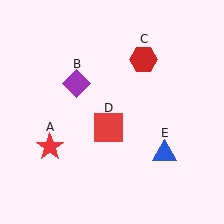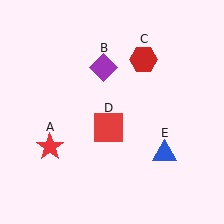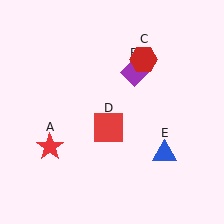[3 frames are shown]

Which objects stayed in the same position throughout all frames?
Red star (object A) and red hexagon (object C) and red square (object D) and blue triangle (object E) remained stationary.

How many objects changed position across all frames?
1 object changed position: purple diamond (object B).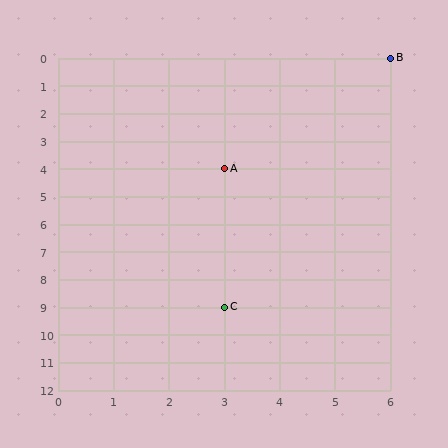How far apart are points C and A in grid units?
Points C and A are 5 rows apart.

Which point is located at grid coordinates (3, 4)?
Point A is at (3, 4).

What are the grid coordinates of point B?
Point B is at grid coordinates (6, 0).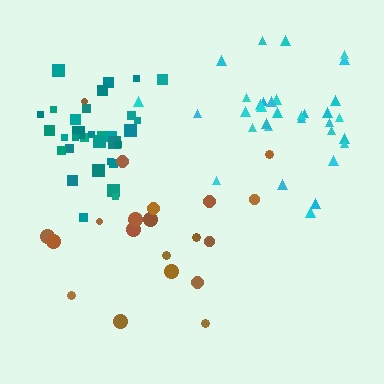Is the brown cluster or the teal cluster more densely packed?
Teal.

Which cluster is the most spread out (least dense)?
Brown.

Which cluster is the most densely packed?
Teal.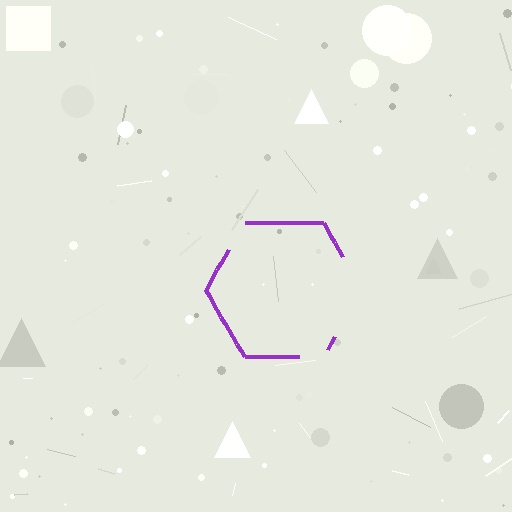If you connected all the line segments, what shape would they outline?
They would outline a hexagon.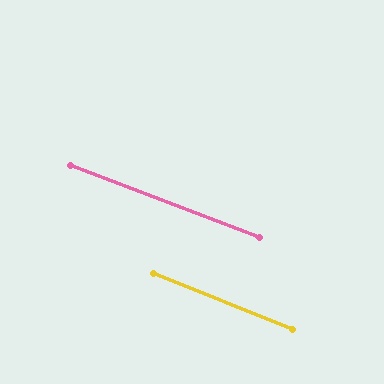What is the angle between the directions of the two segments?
Approximately 1 degree.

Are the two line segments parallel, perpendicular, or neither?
Parallel — their directions differ by only 1.2°.